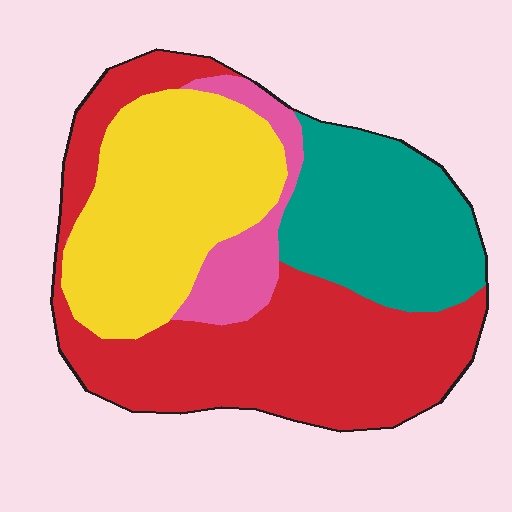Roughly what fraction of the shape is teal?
Teal covers around 20% of the shape.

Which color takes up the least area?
Pink, at roughly 10%.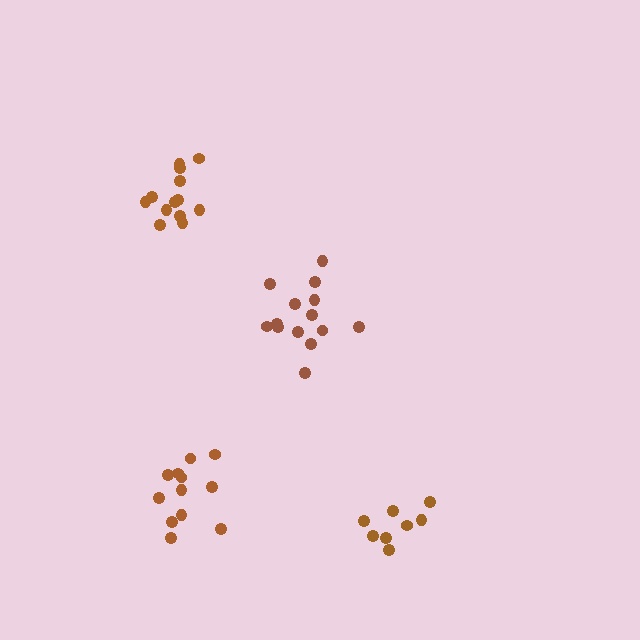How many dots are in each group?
Group 1: 13 dots, Group 2: 12 dots, Group 3: 8 dots, Group 4: 14 dots (47 total).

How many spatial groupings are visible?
There are 4 spatial groupings.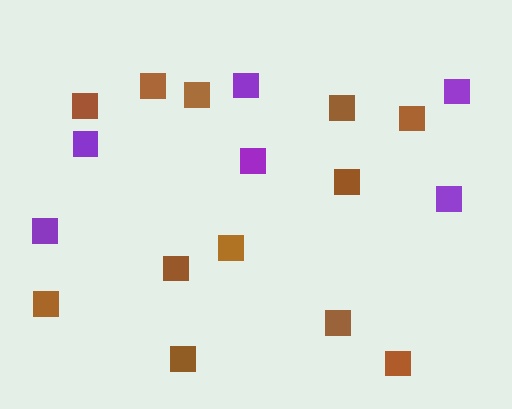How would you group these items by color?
There are 2 groups: one group of brown squares (12) and one group of purple squares (6).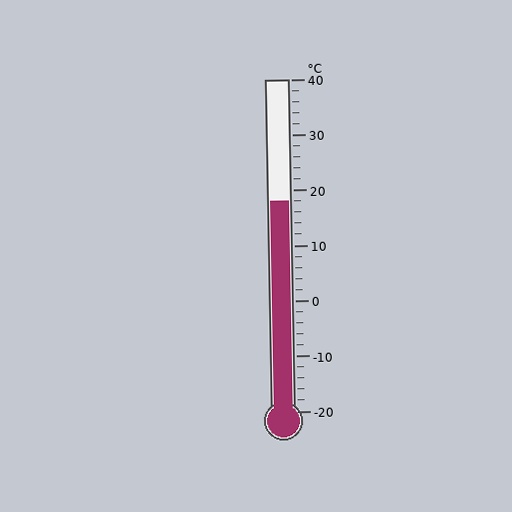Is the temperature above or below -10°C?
The temperature is above -10°C.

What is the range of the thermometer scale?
The thermometer scale ranges from -20°C to 40°C.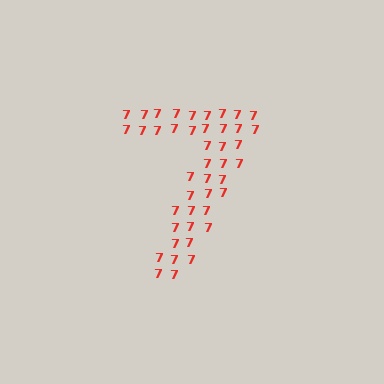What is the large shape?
The large shape is the digit 7.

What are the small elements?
The small elements are digit 7's.